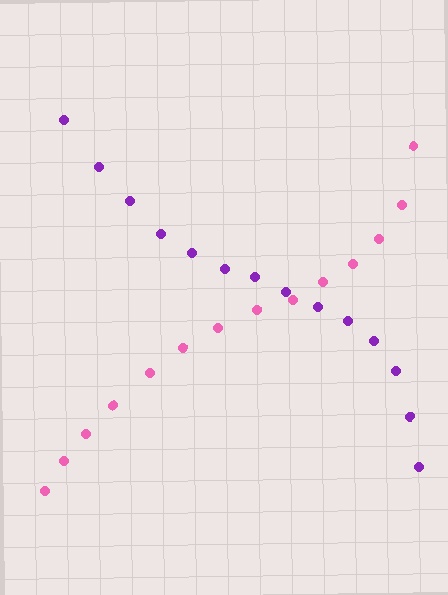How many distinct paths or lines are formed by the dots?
There are 2 distinct paths.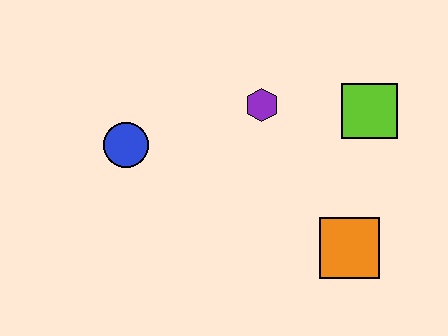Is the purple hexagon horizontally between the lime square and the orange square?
No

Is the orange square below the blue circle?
Yes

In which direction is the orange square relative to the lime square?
The orange square is below the lime square.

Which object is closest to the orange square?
The lime square is closest to the orange square.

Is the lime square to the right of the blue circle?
Yes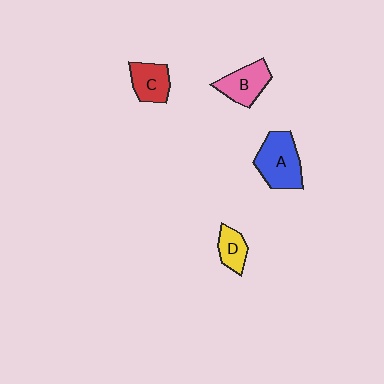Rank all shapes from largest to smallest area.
From largest to smallest: A (blue), B (pink), C (red), D (yellow).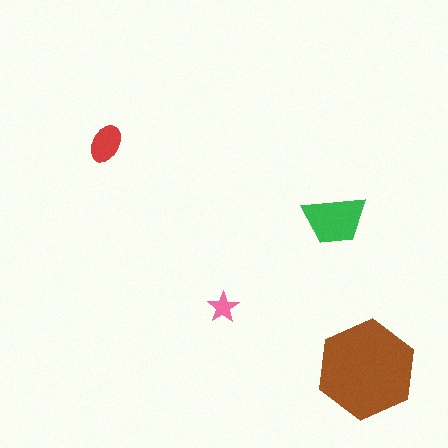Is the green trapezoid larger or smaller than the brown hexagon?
Smaller.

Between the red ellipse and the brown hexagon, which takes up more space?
The brown hexagon.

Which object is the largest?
The brown hexagon.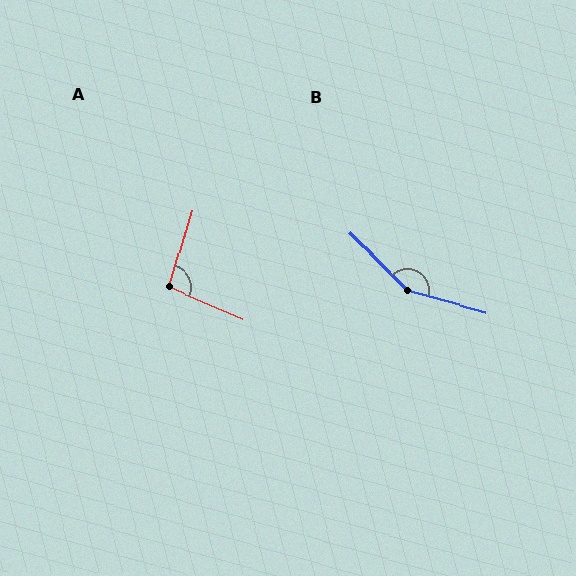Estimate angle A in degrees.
Approximately 97 degrees.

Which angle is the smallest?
A, at approximately 97 degrees.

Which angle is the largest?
B, at approximately 151 degrees.